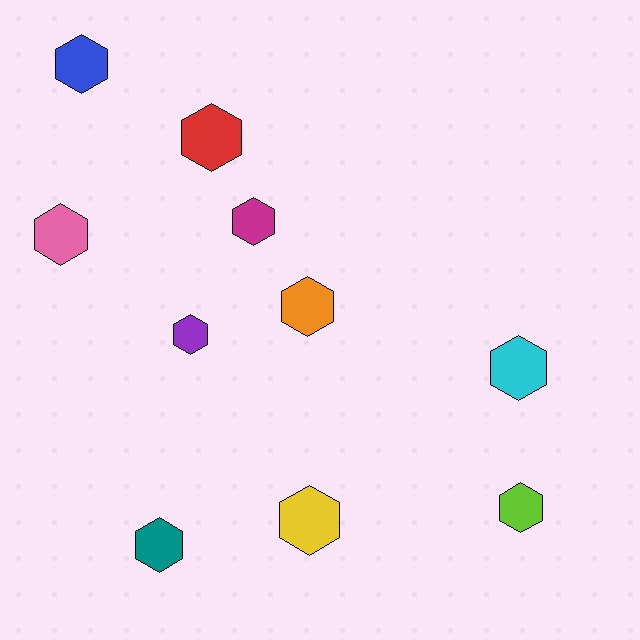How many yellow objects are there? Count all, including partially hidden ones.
There is 1 yellow object.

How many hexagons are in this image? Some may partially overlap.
There are 10 hexagons.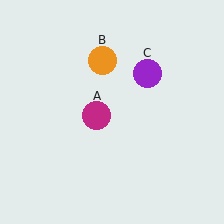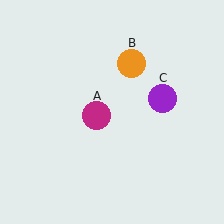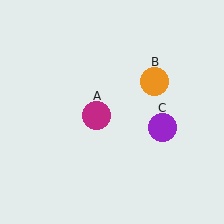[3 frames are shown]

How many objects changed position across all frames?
2 objects changed position: orange circle (object B), purple circle (object C).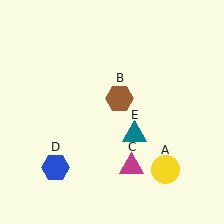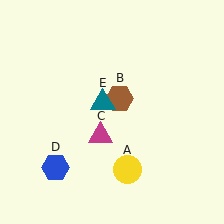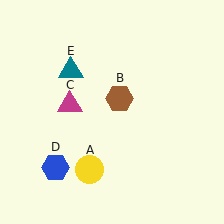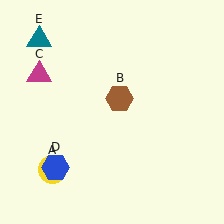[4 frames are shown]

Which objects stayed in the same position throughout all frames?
Brown hexagon (object B) and blue hexagon (object D) remained stationary.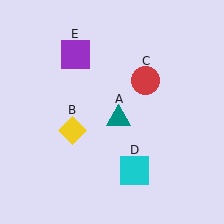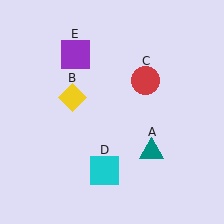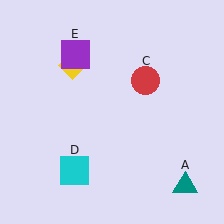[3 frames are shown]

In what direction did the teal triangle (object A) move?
The teal triangle (object A) moved down and to the right.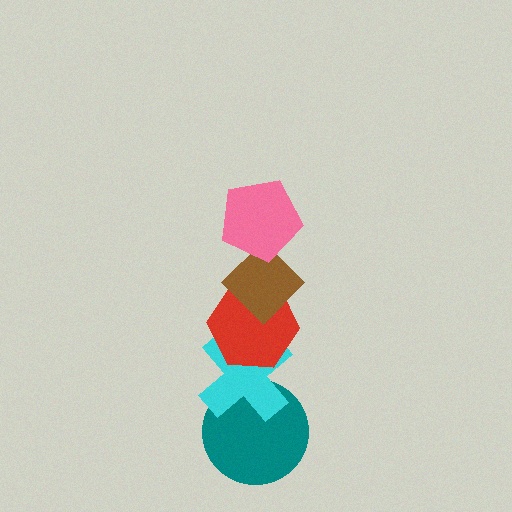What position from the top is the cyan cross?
The cyan cross is 4th from the top.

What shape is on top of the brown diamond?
The pink pentagon is on top of the brown diamond.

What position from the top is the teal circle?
The teal circle is 5th from the top.